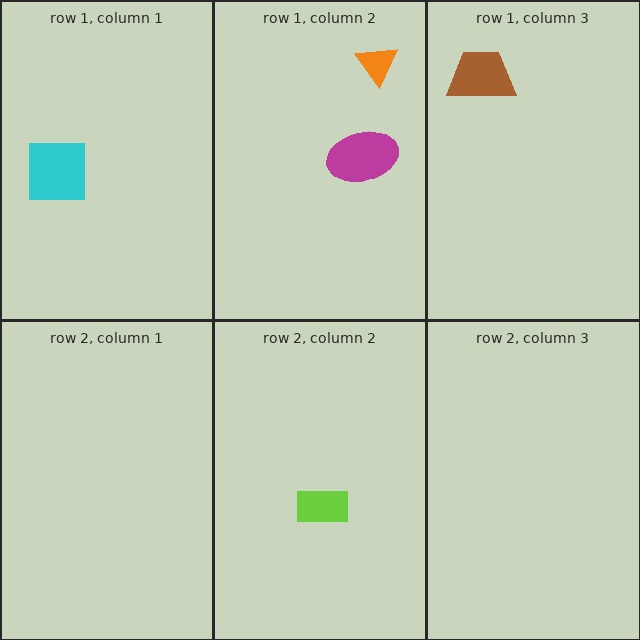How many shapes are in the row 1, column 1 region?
1.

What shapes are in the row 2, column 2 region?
The lime rectangle.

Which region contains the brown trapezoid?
The row 1, column 3 region.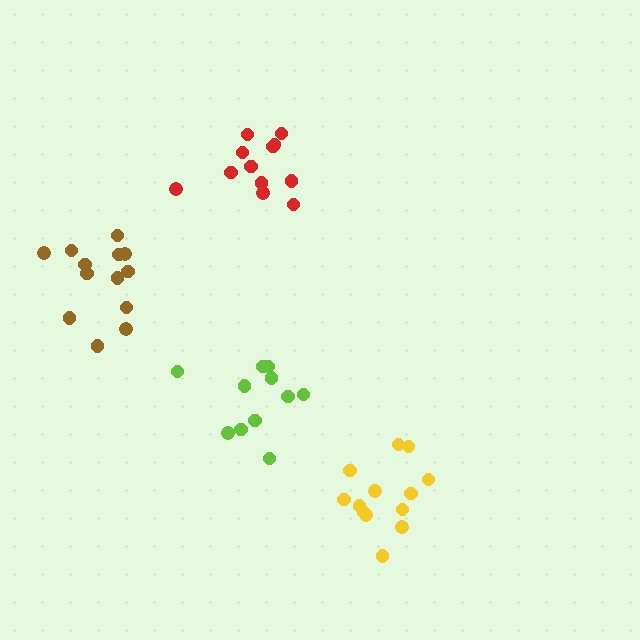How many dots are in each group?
Group 1: 11 dots, Group 2: 13 dots, Group 3: 12 dots, Group 4: 13 dots (49 total).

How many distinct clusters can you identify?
There are 4 distinct clusters.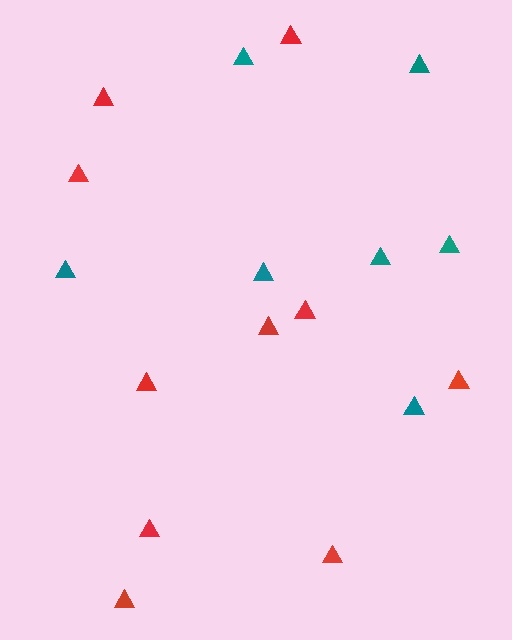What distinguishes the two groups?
There are 2 groups: one group of teal triangles (7) and one group of red triangles (10).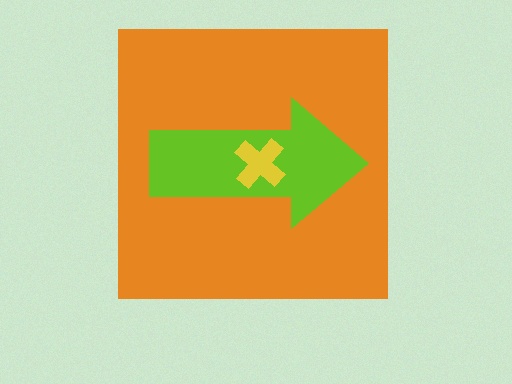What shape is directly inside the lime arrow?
The yellow cross.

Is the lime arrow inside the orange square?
Yes.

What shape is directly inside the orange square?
The lime arrow.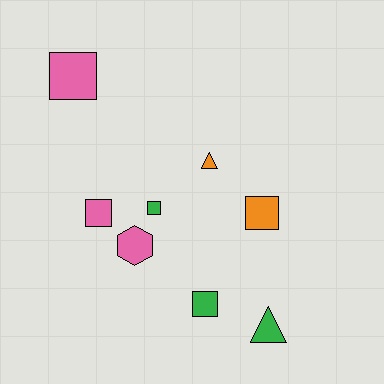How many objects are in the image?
There are 8 objects.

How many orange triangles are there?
There is 1 orange triangle.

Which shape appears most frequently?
Square, with 5 objects.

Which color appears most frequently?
Pink, with 3 objects.